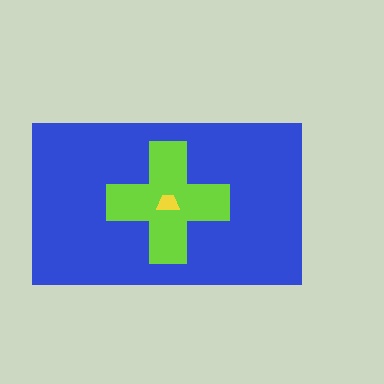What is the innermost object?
The yellow trapezoid.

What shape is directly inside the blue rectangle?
The lime cross.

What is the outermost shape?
The blue rectangle.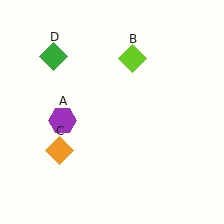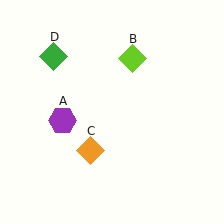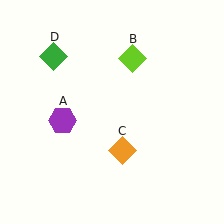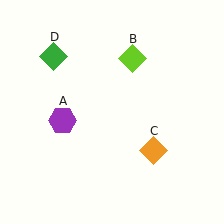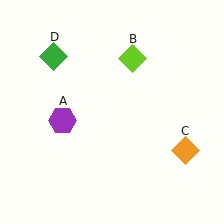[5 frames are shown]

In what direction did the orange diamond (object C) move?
The orange diamond (object C) moved right.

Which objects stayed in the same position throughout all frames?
Purple hexagon (object A) and lime diamond (object B) and green diamond (object D) remained stationary.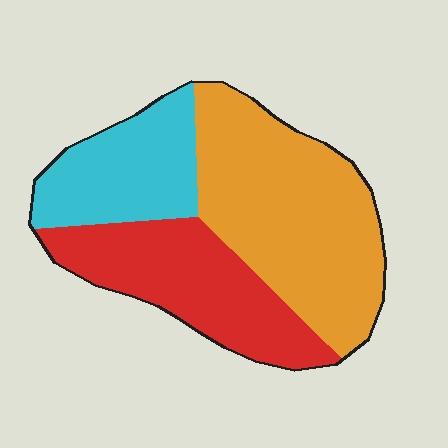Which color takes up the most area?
Orange, at roughly 45%.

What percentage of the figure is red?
Red takes up about one third (1/3) of the figure.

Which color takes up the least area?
Cyan, at roughly 25%.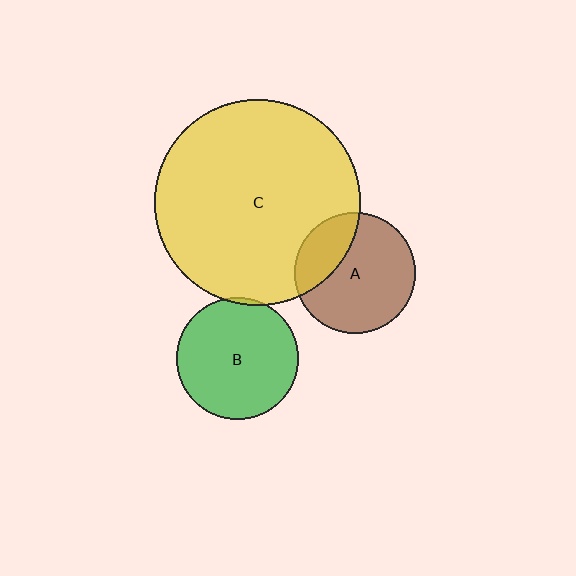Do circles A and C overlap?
Yes.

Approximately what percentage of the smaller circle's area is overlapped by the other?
Approximately 25%.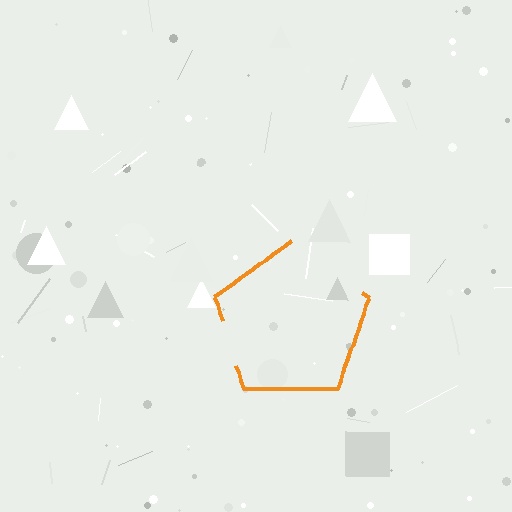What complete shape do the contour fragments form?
The contour fragments form a pentagon.